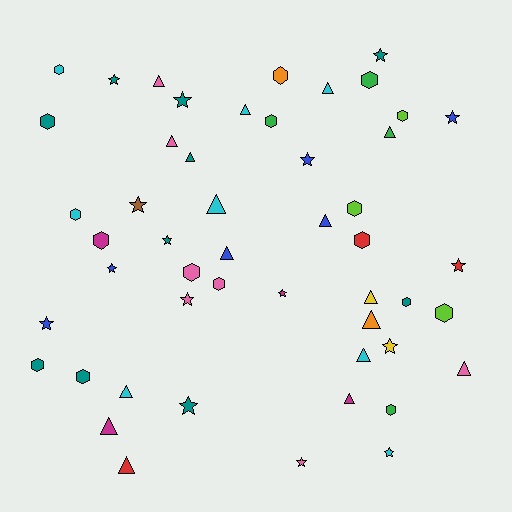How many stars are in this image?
There are 16 stars.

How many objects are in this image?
There are 50 objects.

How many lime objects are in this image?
There are 3 lime objects.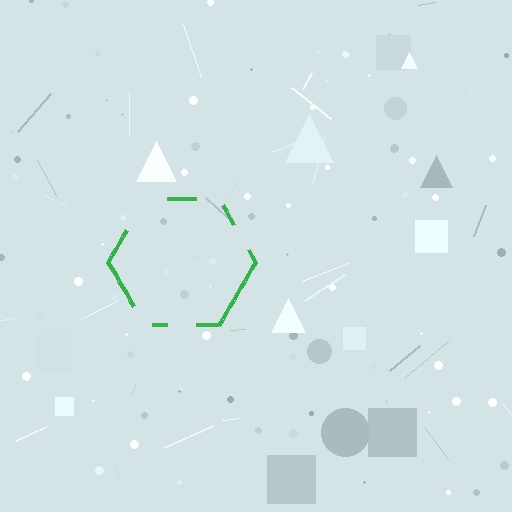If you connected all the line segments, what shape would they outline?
They would outline a hexagon.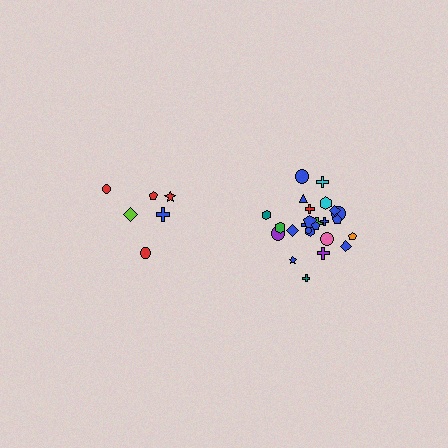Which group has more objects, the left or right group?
The right group.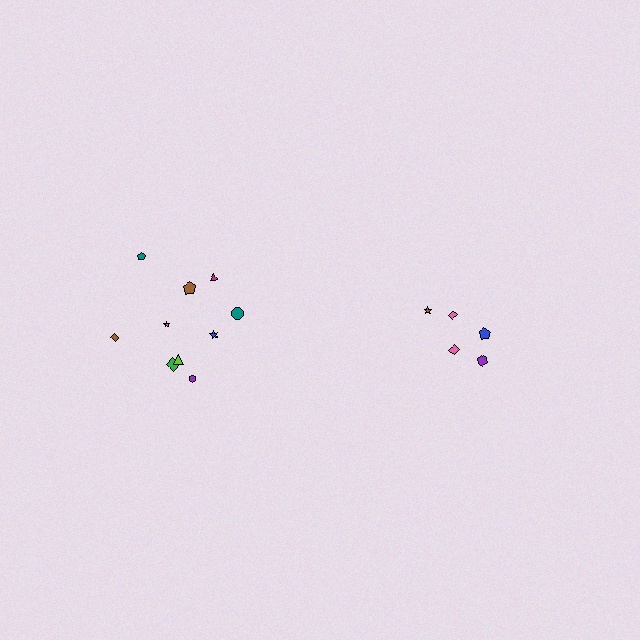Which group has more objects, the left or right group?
The left group.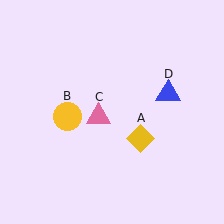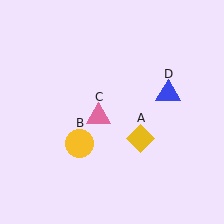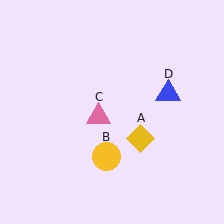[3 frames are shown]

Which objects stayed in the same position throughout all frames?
Yellow diamond (object A) and pink triangle (object C) and blue triangle (object D) remained stationary.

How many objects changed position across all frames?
1 object changed position: yellow circle (object B).